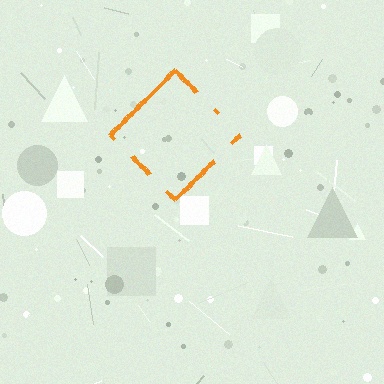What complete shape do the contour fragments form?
The contour fragments form a diamond.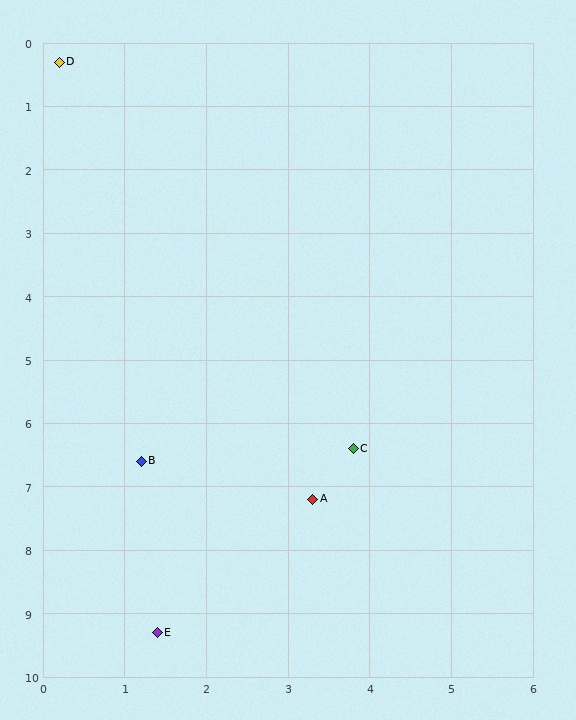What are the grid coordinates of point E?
Point E is at approximately (1.4, 9.3).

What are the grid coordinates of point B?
Point B is at approximately (1.2, 6.6).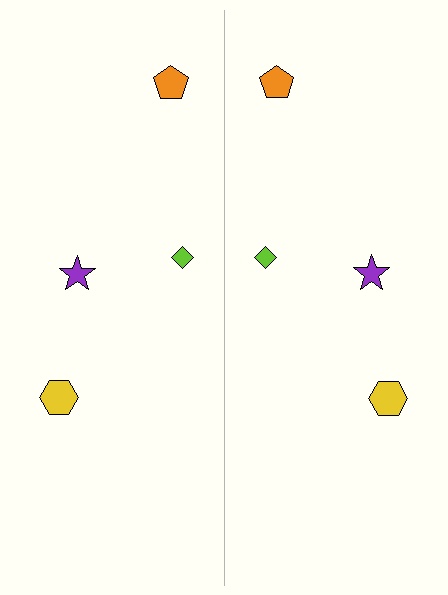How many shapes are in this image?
There are 8 shapes in this image.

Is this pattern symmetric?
Yes, this pattern has bilateral (reflection) symmetry.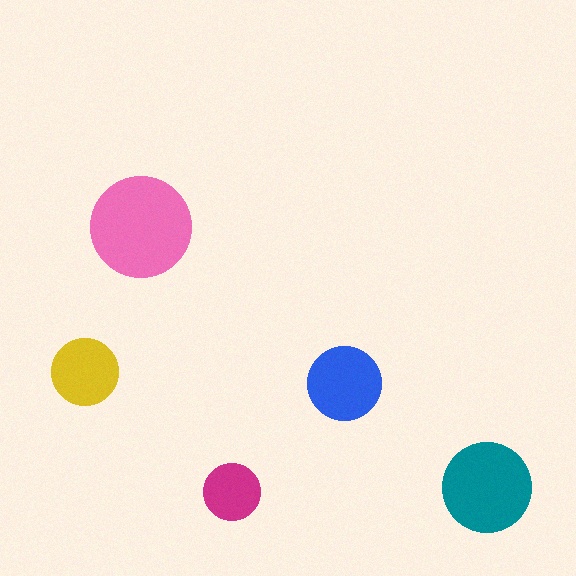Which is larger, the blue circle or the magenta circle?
The blue one.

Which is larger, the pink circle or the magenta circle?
The pink one.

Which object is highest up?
The pink circle is topmost.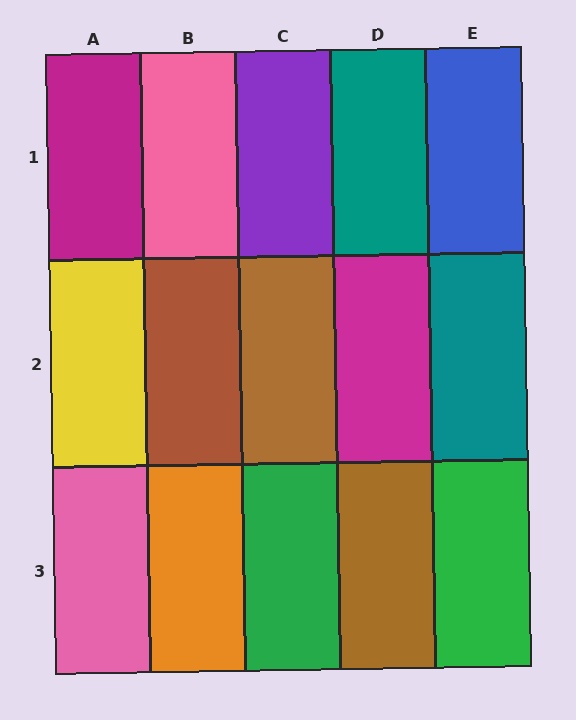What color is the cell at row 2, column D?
Magenta.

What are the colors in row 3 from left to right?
Pink, orange, green, brown, green.